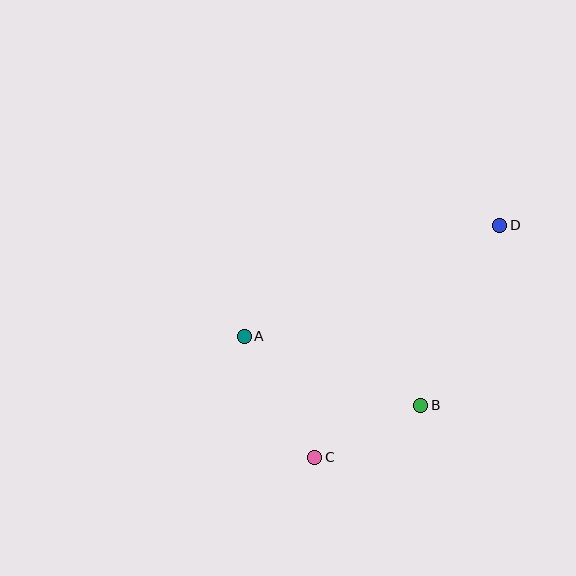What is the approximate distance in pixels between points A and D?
The distance between A and D is approximately 279 pixels.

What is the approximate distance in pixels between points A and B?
The distance between A and B is approximately 189 pixels.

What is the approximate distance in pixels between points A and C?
The distance between A and C is approximately 140 pixels.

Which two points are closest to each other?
Points B and C are closest to each other.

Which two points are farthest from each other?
Points C and D are farthest from each other.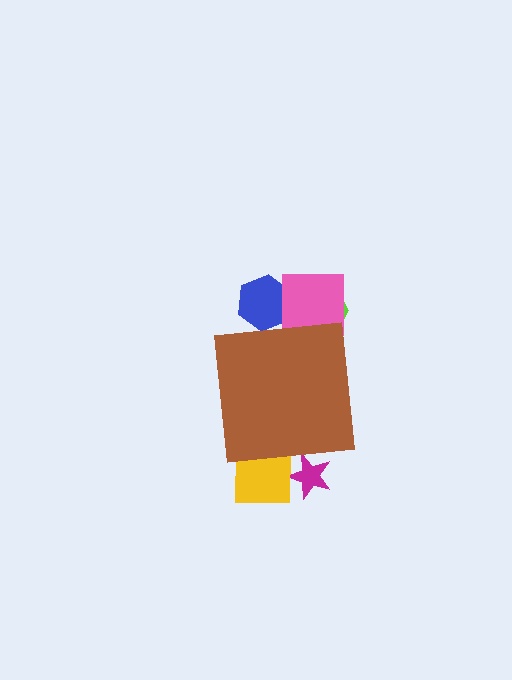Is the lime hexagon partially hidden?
Yes, the lime hexagon is partially hidden behind the brown square.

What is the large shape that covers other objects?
A brown square.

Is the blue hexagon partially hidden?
Yes, the blue hexagon is partially hidden behind the brown square.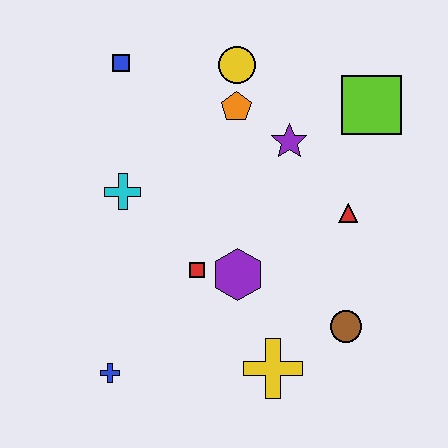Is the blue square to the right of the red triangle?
No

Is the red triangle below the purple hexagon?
No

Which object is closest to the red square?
The purple hexagon is closest to the red square.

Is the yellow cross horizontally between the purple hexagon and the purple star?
Yes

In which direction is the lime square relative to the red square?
The lime square is to the right of the red square.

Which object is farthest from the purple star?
The blue cross is farthest from the purple star.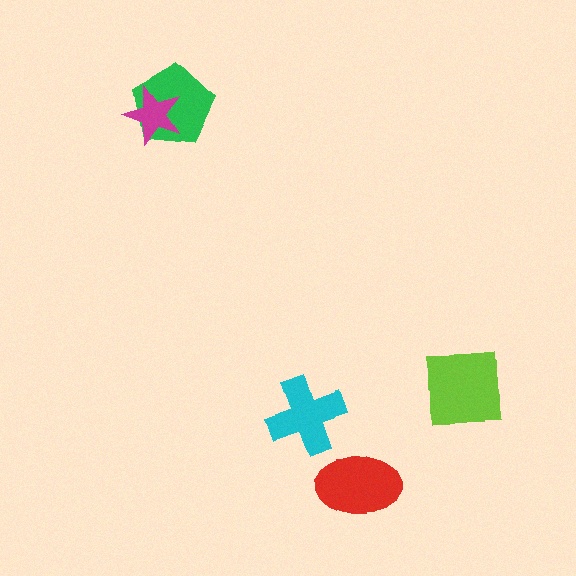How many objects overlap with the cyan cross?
0 objects overlap with the cyan cross.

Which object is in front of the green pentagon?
The magenta star is in front of the green pentagon.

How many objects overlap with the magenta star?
1 object overlaps with the magenta star.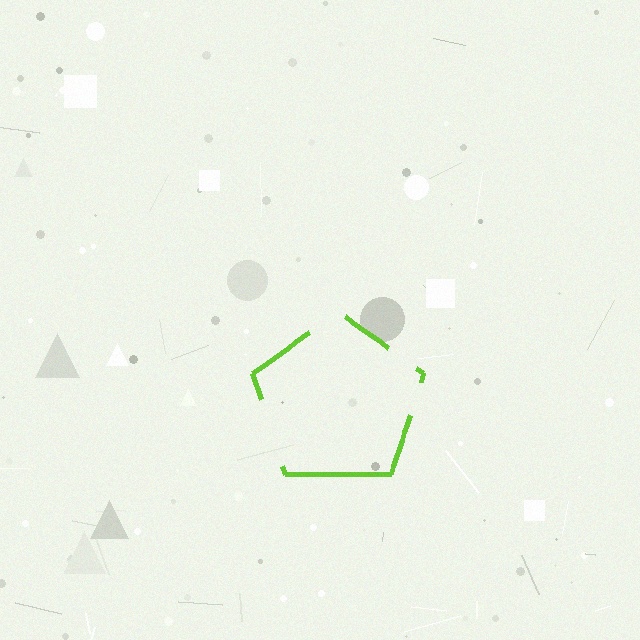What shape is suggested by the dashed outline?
The dashed outline suggests a pentagon.